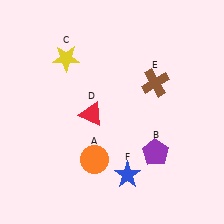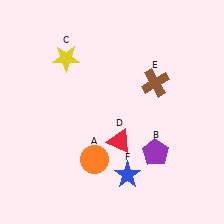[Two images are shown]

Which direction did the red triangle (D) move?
The red triangle (D) moved right.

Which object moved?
The red triangle (D) moved right.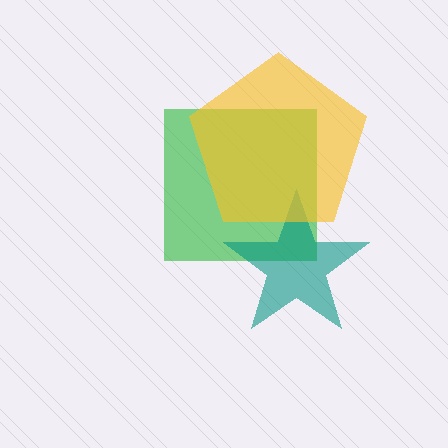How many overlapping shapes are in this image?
There are 3 overlapping shapes in the image.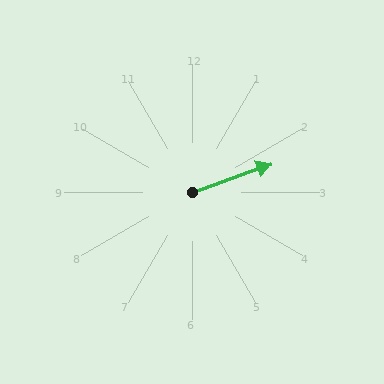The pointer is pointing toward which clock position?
Roughly 2 o'clock.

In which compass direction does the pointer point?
East.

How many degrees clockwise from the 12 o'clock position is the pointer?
Approximately 71 degrees.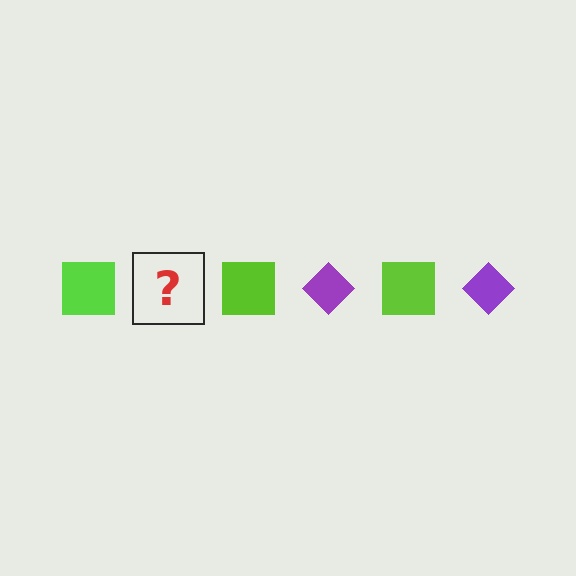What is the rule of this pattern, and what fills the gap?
The rule is that the pattern alternates between lime square and purple diamond. The gap should be filled with a purple diamond.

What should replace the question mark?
The question mark should be replaced with a purple diamond.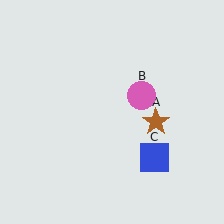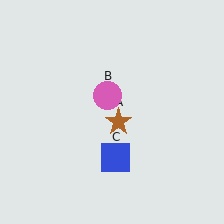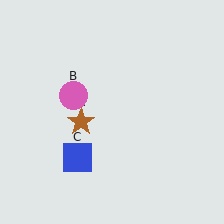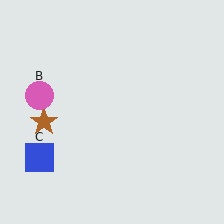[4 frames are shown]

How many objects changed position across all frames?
3 objects changed position: brown star (object A), pink circle (object B), blue square (object C).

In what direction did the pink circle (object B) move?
The pink circle (object B) moved left.